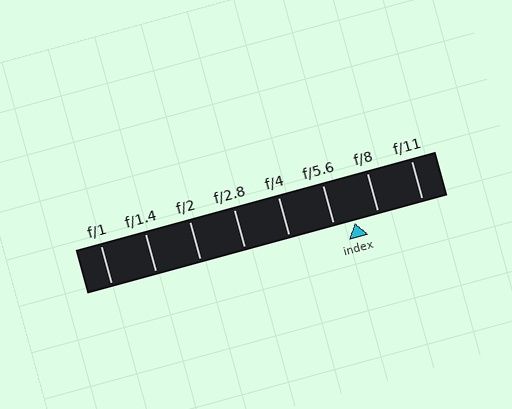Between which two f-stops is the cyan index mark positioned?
The index mark is between f/5.6 and f/8.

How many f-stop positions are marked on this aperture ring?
There are 8 f-stop positions marked.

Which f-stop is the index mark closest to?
The index mark is closest to f/5.6.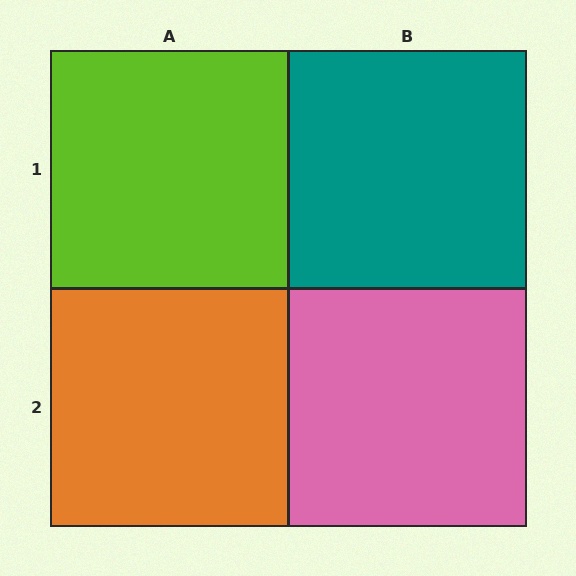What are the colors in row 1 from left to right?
Lime, teal.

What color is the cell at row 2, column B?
Pink.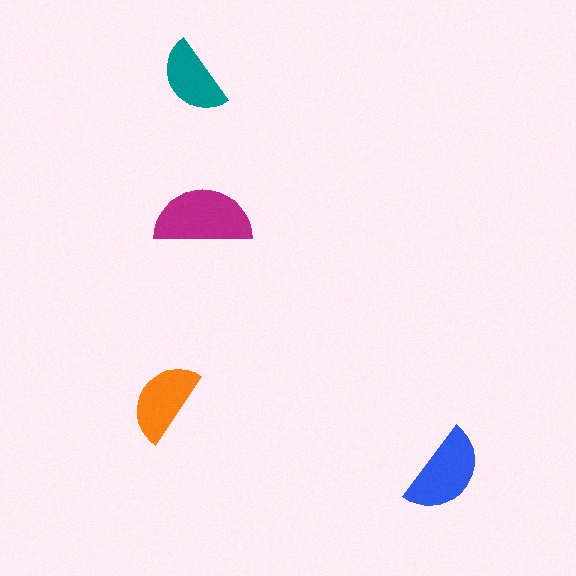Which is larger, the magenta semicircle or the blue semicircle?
The magenta one.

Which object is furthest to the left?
The orange semicircle is leftmost.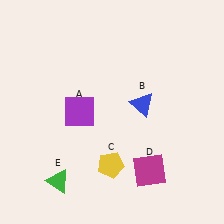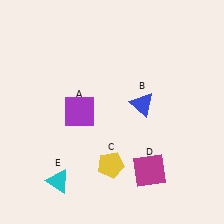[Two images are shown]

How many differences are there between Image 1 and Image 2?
There is 1 difference between the two images.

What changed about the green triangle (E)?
In Image 1, E is green. In Image 2, it changed to cyan.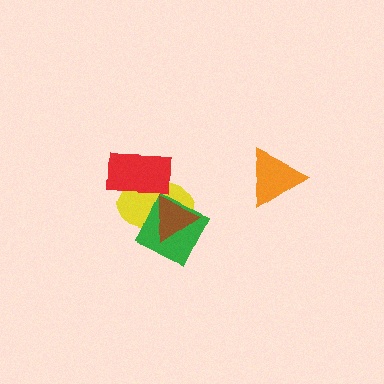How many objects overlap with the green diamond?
2 objects overlap with the green diamond.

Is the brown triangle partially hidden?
No, no other shape covers it.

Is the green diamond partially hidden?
Yes, it is partially covered by another shape.